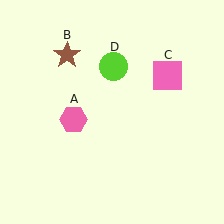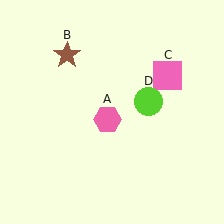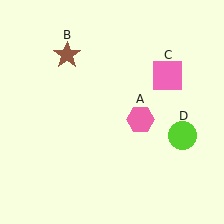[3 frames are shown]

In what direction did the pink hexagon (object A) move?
The pink hexagon (object A) moved right.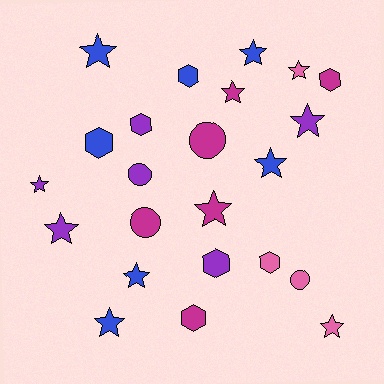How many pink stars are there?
There are 2 pink stars.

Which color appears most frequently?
Blue, with 7 objects.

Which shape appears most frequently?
Star, with 12 objects.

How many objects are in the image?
There are 23 objects.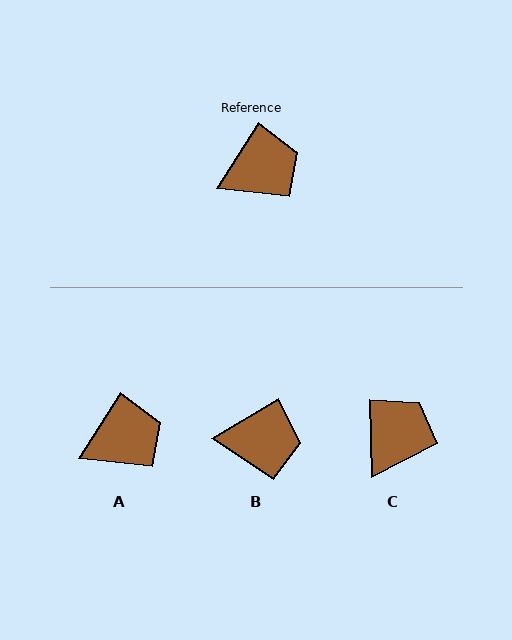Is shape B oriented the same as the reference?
No, it is off by about 26 degrees.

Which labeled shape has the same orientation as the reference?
A.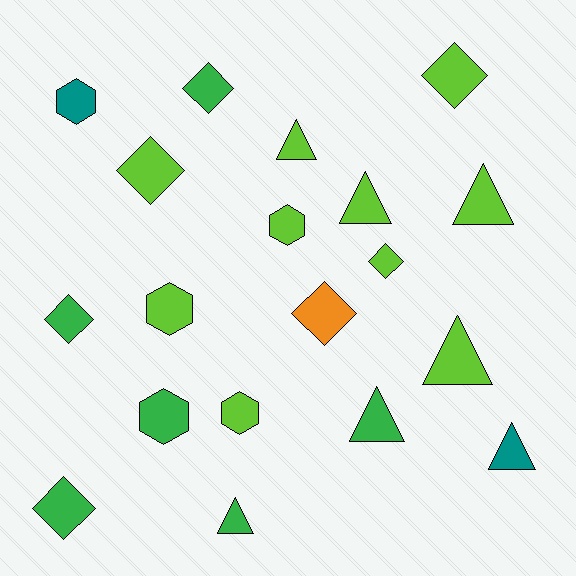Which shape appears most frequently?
Diamond, with 7 objects.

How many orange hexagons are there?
There are no orange hexagons.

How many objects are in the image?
There are 19 objects.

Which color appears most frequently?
Lime, with 10 objects.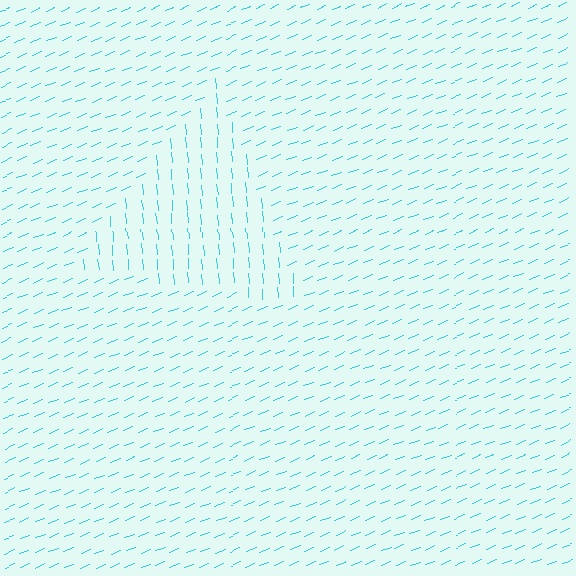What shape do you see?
I see a triangle.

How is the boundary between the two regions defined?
The boundary is defined purely by a change in line orientation (approximately 73 degrees difference). All lines are the same color and thickness.